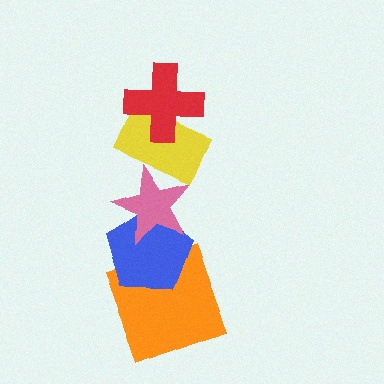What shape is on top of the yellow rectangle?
The red cross is on top of the yellow rectangle.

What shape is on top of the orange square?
The blue pentagon is on top of the orange square.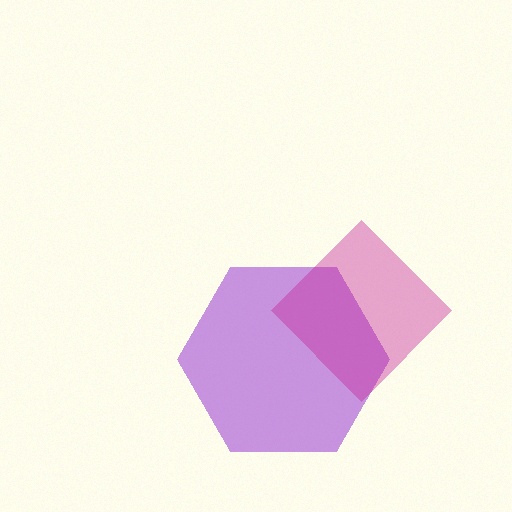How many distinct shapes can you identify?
There are 2 distinct shapes: a purple hexagon, a magenta diamond.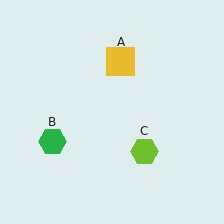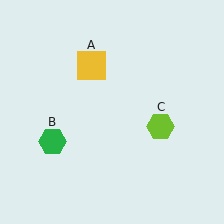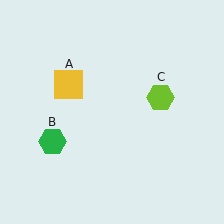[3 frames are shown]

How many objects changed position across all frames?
2 objects changed position: yellow square (object A), lime hexagon (object C).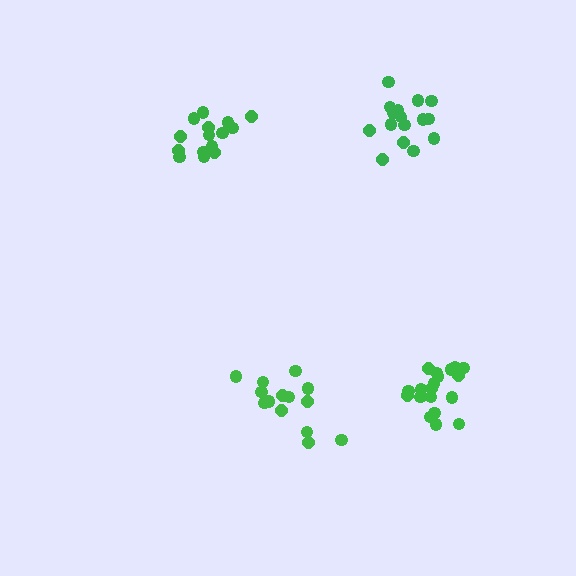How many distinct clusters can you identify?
There are 4 distinct clusters.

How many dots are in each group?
Group 1: 15 dots, Group 2: 16 dots, Group 3: 15 dots, Group 4: 19 dots (65 total).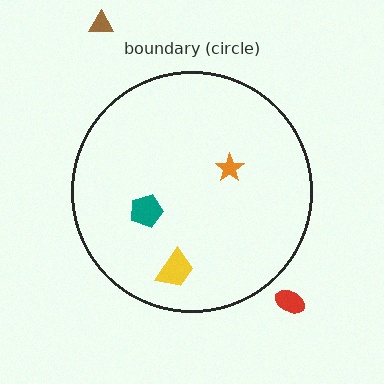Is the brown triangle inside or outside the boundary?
Outside.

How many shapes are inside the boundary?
3 inside, 2 outside.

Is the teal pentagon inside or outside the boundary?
Inside.